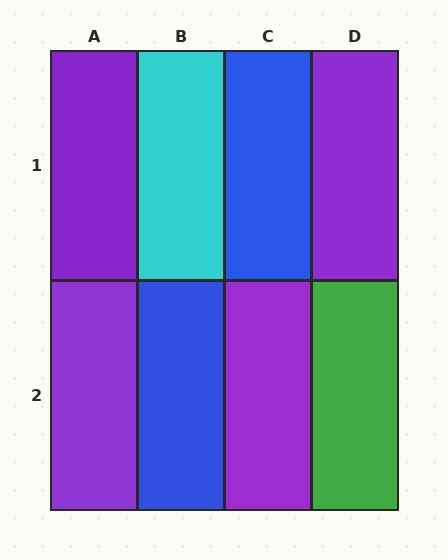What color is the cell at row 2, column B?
Blue.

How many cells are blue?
2 cells are blue.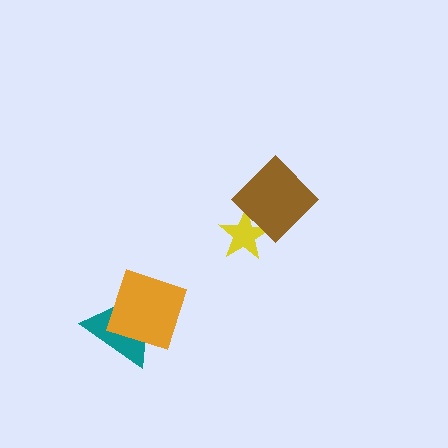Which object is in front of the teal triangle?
The orange square is in front of the teal triangle.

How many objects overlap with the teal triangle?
1 object overlaps with the teal triangle.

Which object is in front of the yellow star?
The brown diamond is in front of the yellow star.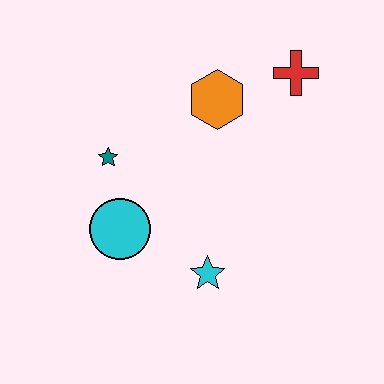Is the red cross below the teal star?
No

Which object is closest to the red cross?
The orange hexagon is closest to the red cross.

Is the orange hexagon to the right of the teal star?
Yes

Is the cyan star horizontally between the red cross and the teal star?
Yes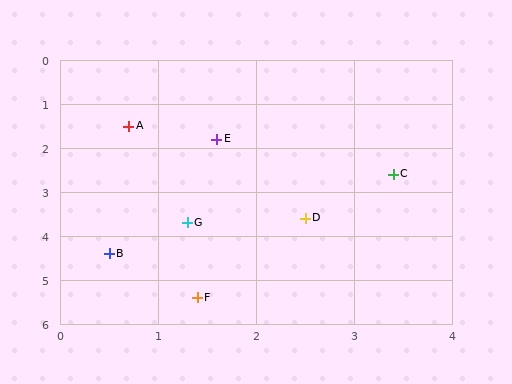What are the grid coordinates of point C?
Point C is at approximately (3.4, 2.6).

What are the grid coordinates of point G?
Point G is at approximately (1.3, 3.7).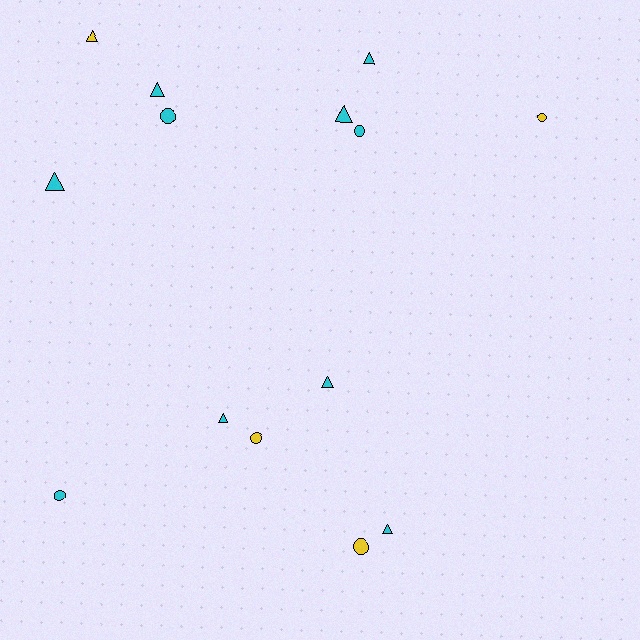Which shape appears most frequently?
Triangle, with 8 objects.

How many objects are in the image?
There are 14 objects.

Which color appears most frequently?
Cyan, with 10 objects.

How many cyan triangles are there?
There are 7 cyan triangles.